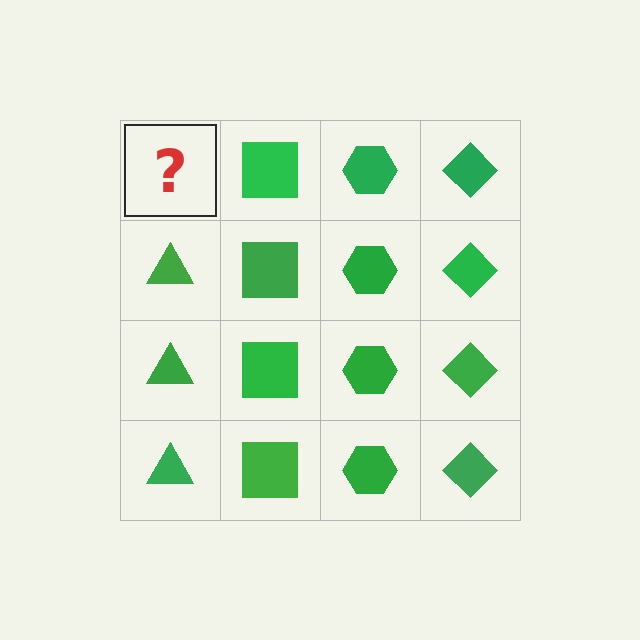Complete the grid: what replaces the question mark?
The question mark should be replaced with a green triangle.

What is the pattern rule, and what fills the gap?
The rule is that each column has a consistent shape. The gap should be filled with a green triangle.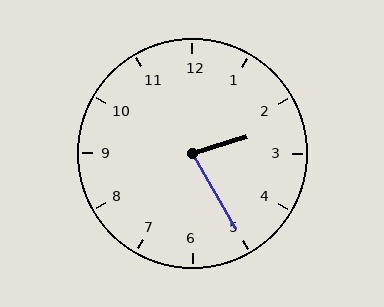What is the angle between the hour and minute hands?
Approximately 78 degrees.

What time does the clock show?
2:25.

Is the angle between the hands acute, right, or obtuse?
It is acute.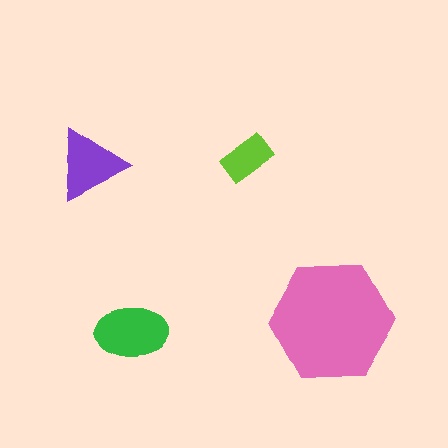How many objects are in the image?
There are 4 objects in the image.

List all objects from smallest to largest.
The lime rectangle, the purple triangle, the green ellipse, the pink hexagon.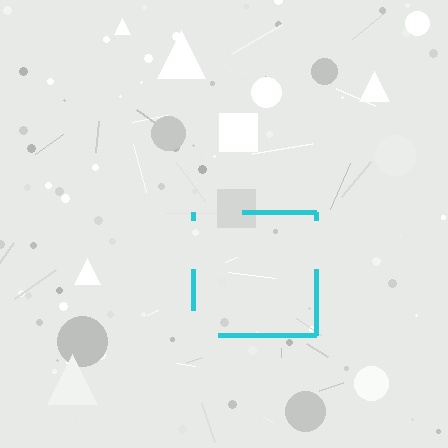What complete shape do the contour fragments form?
The contour fragments form a square.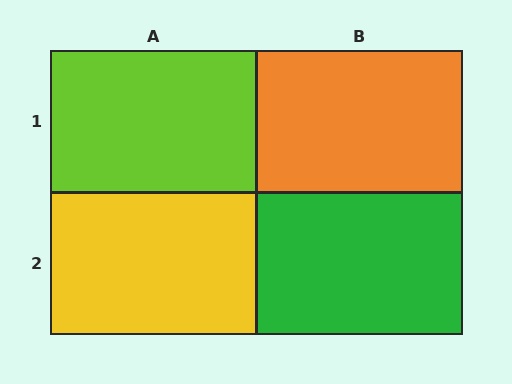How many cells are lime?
1 cell is lime.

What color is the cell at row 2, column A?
Yellow.